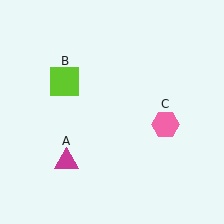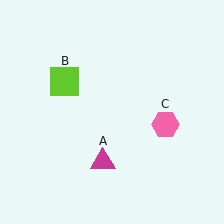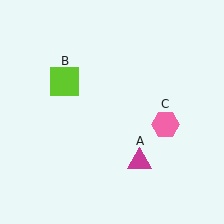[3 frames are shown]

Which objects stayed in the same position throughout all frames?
Lime square (object B) and pink hexagon (object C) remained stationary.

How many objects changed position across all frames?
1 object changed position: magenta triangle (object A).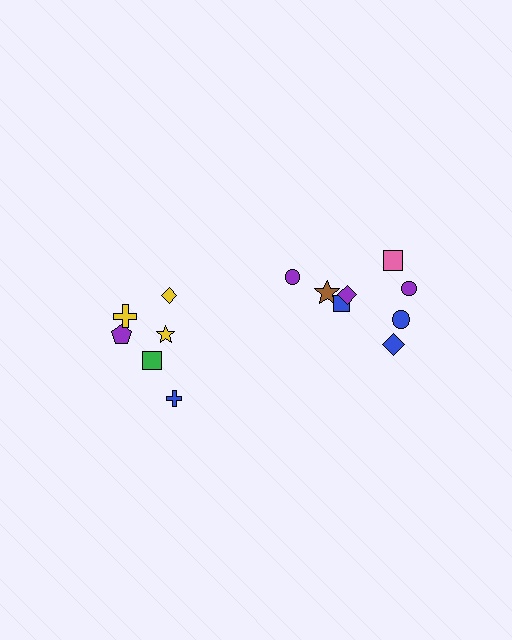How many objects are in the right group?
There are 8 objects.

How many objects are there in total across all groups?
There are 14 objects.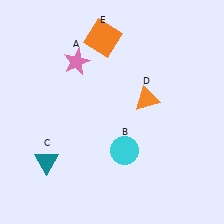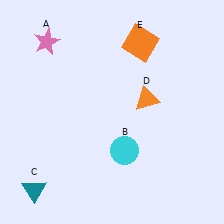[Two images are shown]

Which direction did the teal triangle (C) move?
The teal triangle (C) moved down.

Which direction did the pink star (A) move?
The pink star (A) moved left.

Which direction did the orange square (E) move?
The orange square (E) moved right.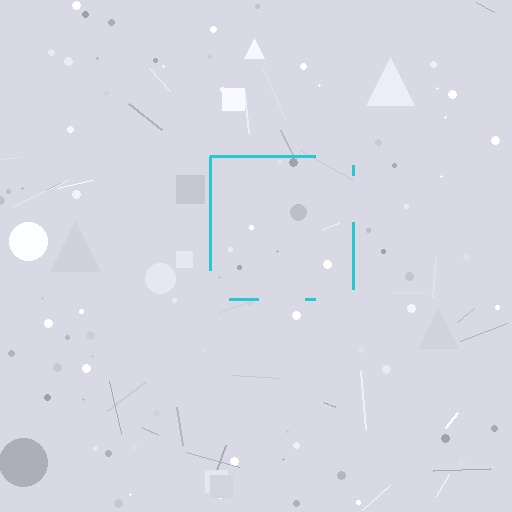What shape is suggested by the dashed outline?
The dashed outline suggests a square.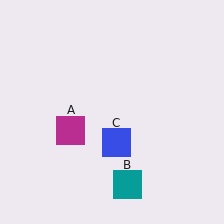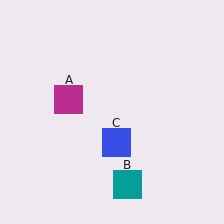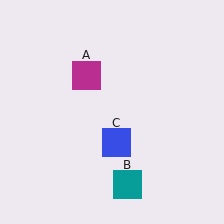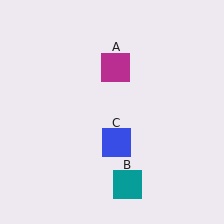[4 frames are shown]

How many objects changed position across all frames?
1 object changed position: magenta square (object A).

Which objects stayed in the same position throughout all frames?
Teal square (object B) and blue square (object C) remained stationary.